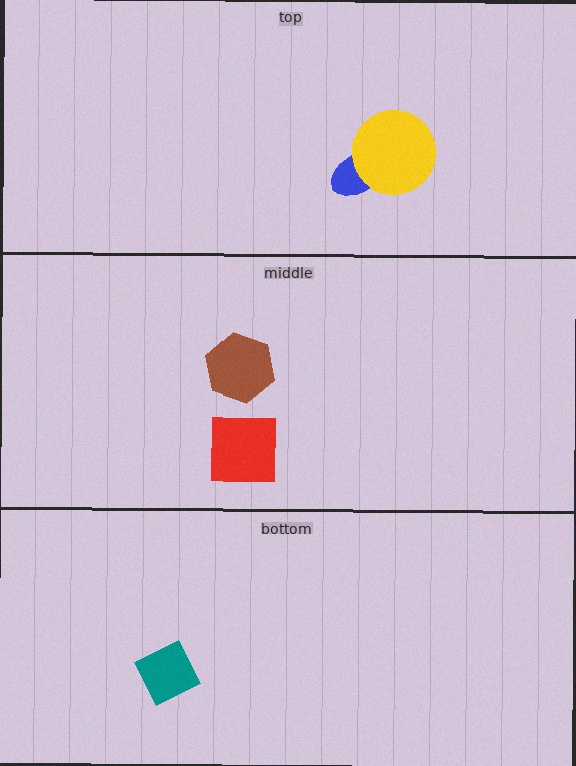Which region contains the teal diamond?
The bottom region.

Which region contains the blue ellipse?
The top region.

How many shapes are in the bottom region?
1.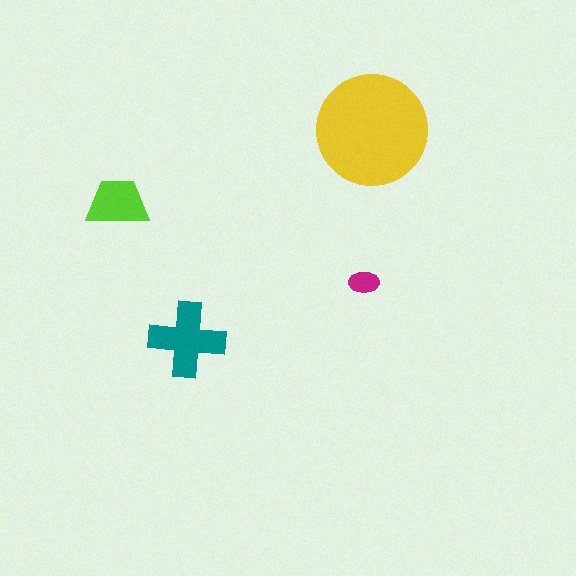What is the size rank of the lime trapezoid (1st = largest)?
3rd.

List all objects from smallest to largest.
The magenta ellipse, the lime trapezoid, the teal cross, the yellow circle.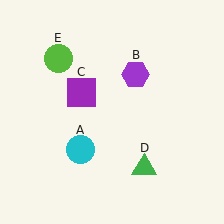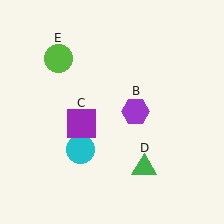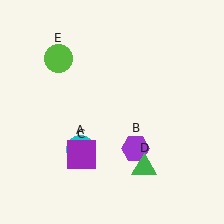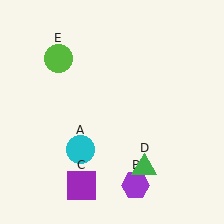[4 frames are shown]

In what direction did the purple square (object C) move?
The purple square (object C) moved down.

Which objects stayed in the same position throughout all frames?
Cyan circle (object A) and green triangle (object D) and lime circle (object E) remained stationary.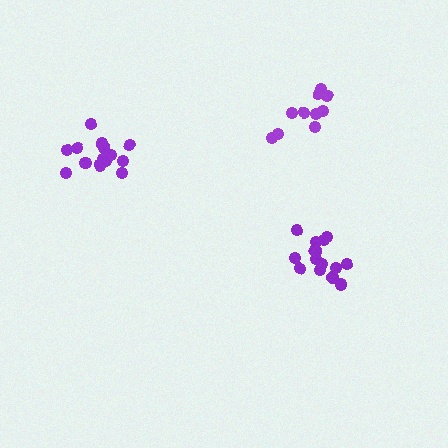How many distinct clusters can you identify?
There are 3 distinct clusters.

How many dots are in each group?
Group 1: 10 dots, Group 2: 14 dots, Group 3: 15 dots (39 total).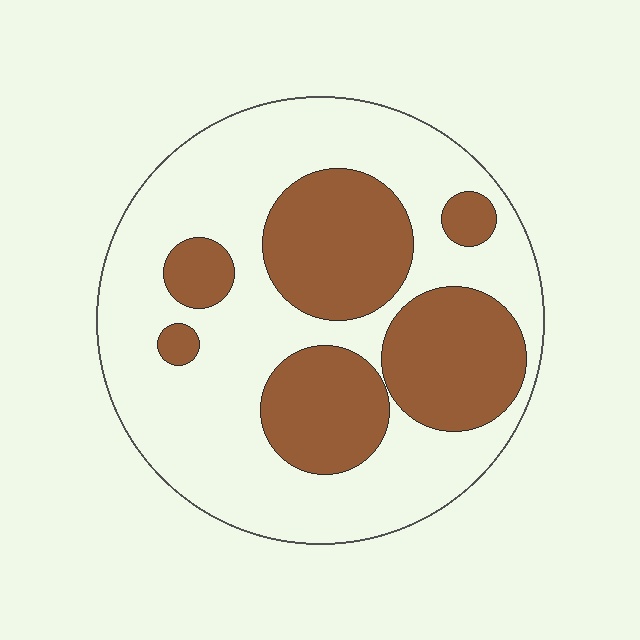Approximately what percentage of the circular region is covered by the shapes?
Approximately 35%.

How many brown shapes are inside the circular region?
6.